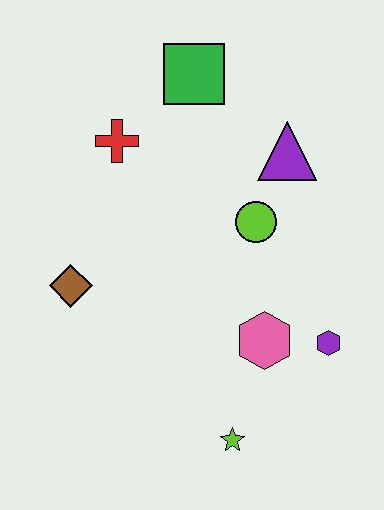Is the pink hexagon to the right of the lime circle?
Yes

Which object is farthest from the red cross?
The lime star is farthest from the red cross.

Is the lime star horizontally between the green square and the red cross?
No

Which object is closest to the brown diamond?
The red cross is closest to the brown diamond.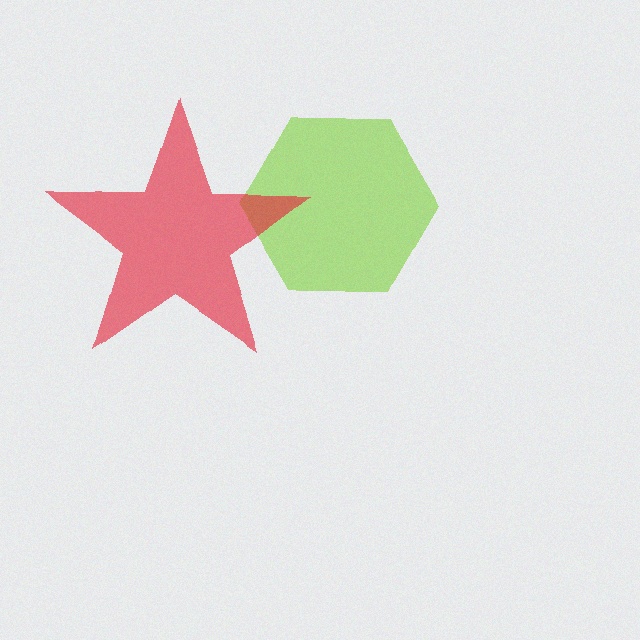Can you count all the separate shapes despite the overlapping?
Yes, there are 2 separate shapes.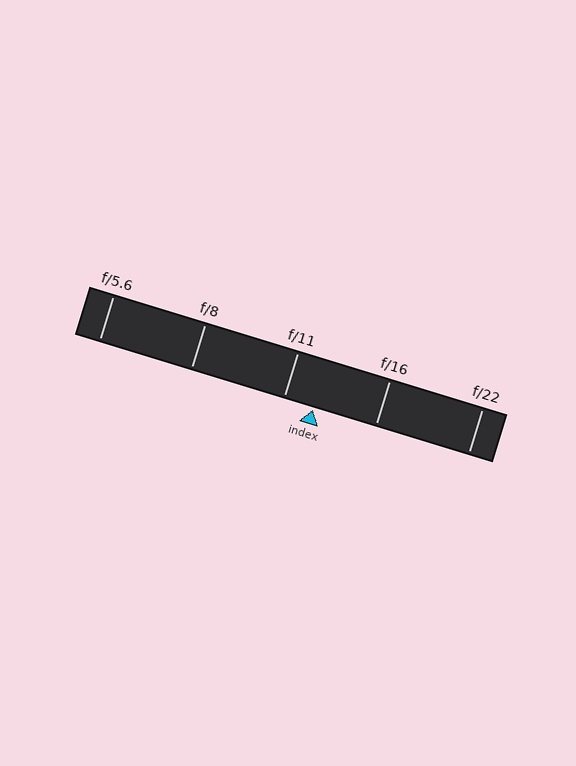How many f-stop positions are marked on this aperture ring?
There are 5 f-stop positions marked.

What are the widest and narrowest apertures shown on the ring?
The widest aperture shown is f/5.6 and the narrowest is f/22.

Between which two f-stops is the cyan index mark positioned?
The index mark is between f/11 and f/16.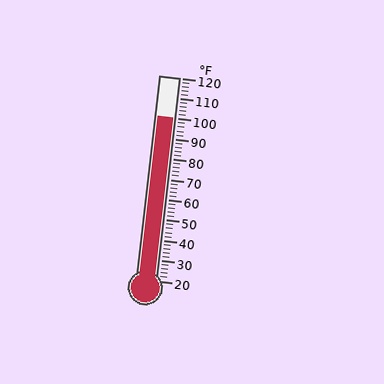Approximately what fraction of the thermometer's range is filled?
The thermometer is filled to approximately 80% of its range.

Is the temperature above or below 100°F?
The temperature is at 100°F.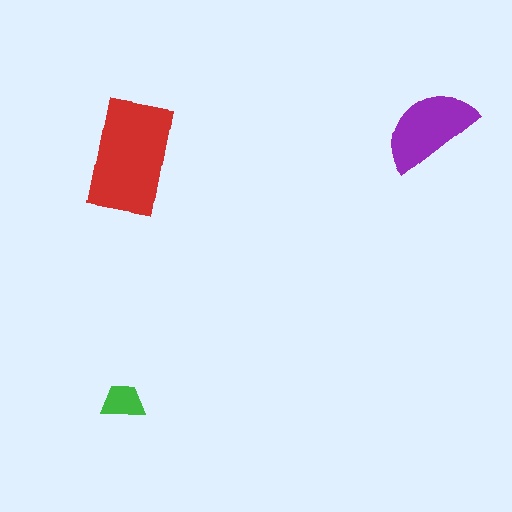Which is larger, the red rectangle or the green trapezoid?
The red rectangle.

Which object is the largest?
The red rectangle.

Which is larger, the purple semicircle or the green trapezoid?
The purple semicircle.